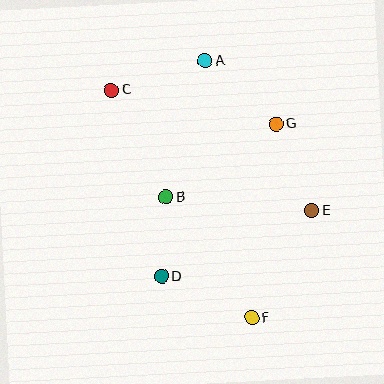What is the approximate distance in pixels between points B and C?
The distance between B and C is approximately 120 pixels.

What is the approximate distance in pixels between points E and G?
The distance between E and G is approximately 94 pixels.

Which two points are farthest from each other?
Points C and F are farthest from each other.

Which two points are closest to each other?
Points B and D are closest to each other.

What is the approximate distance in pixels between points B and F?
The distance between B and F is approximately 148 pixels.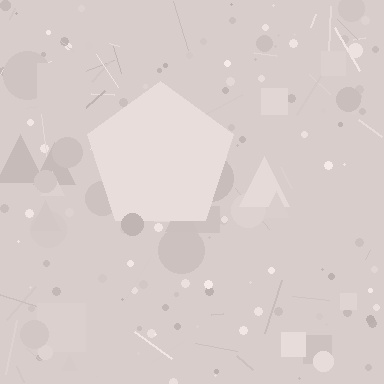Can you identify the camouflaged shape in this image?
The camouflaged shape is a pentagon.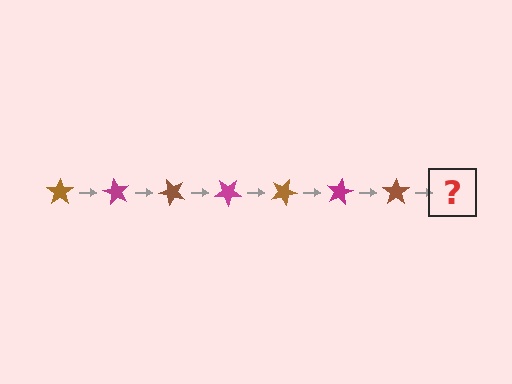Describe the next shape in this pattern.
It should be a magenta star, rotated 420 degrees from the start.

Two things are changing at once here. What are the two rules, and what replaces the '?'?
The two rules are that it rotates 60 degrees each step and the color cycles through brown and magenta. The '?' should be a magenta star, rotated 420 degrees from the start.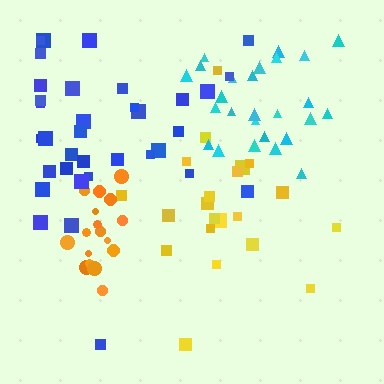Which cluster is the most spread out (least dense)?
Blue.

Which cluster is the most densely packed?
Orange.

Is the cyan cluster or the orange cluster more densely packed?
Orange.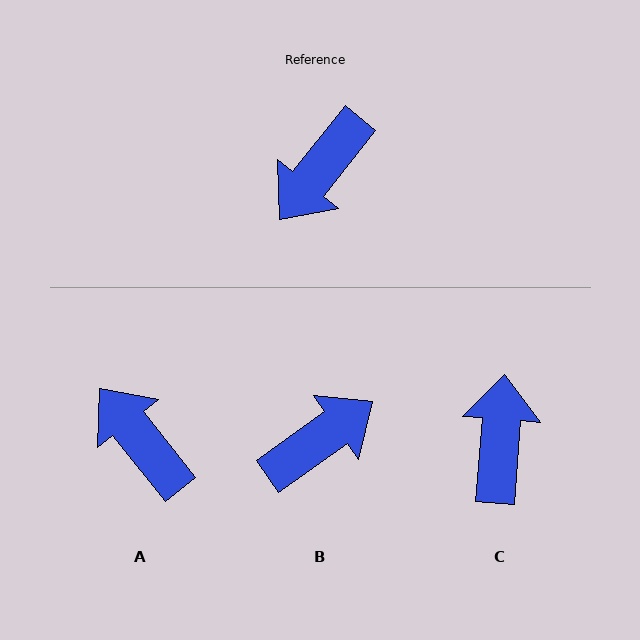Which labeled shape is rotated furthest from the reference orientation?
B, about 164 degrees away.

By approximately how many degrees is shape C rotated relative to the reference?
Approximately 146 degrees clockwise.